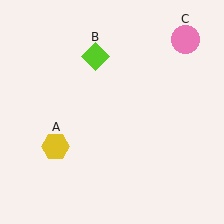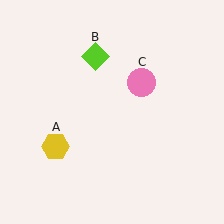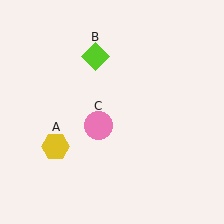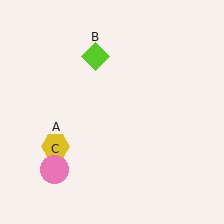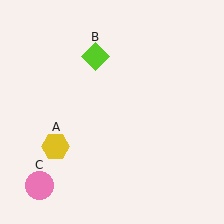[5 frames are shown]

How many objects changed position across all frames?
1 object changed position: pink circle (object C).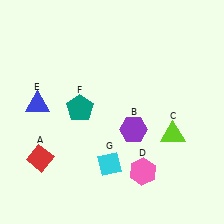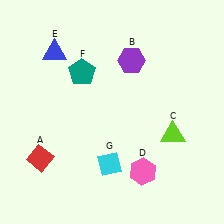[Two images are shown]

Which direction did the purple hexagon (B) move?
The purple hexagon (B) moved up.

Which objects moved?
The objects that moved are: the purple hexagon (B), the blue triangle (E), the teal pentagon (F).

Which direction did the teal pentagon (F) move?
The teal pentagon (F) moved up.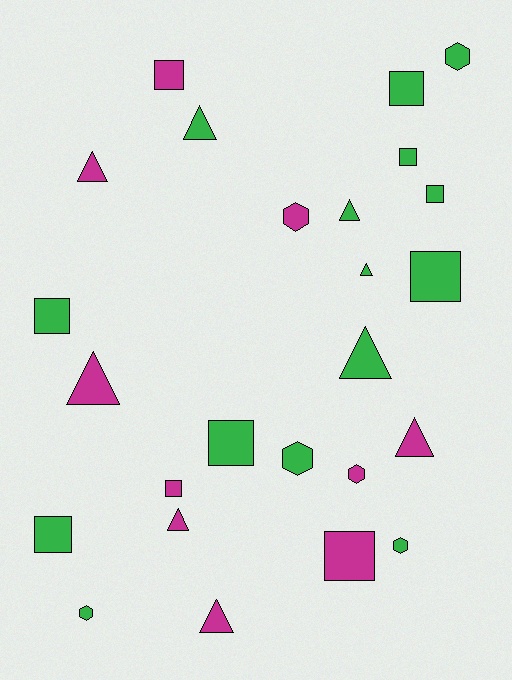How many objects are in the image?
There are 25 objects.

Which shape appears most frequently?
Square, with 10 objects.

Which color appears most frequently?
Green, with 15 objects.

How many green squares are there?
There are 7 green squares.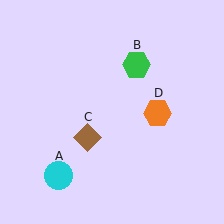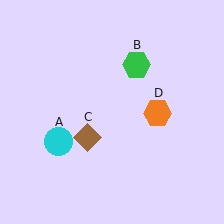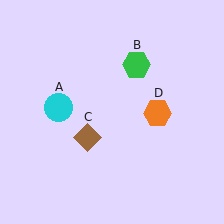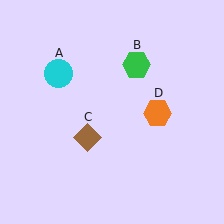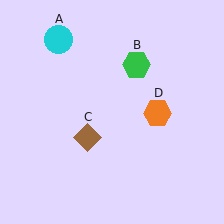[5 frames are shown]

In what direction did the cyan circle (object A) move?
The cyan circle (object A) moved up.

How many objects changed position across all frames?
1 object changed position: cyan circle (object A).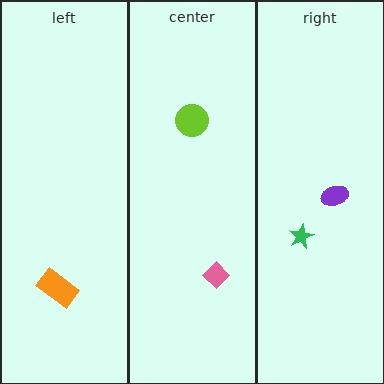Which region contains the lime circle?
The center region.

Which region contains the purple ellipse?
The right region.